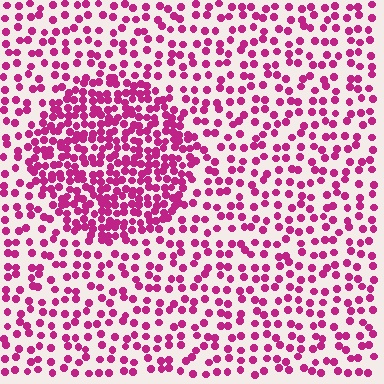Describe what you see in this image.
The image contains small magenta elements arranged at two different densities. A circle-shaped region is visible where the elements are more densely packed than the surrounding area.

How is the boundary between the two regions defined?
The boundary is defined by a change in element density (approximately 2.2x ratio). All elements are the same color, size, and shape.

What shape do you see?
I see a circle.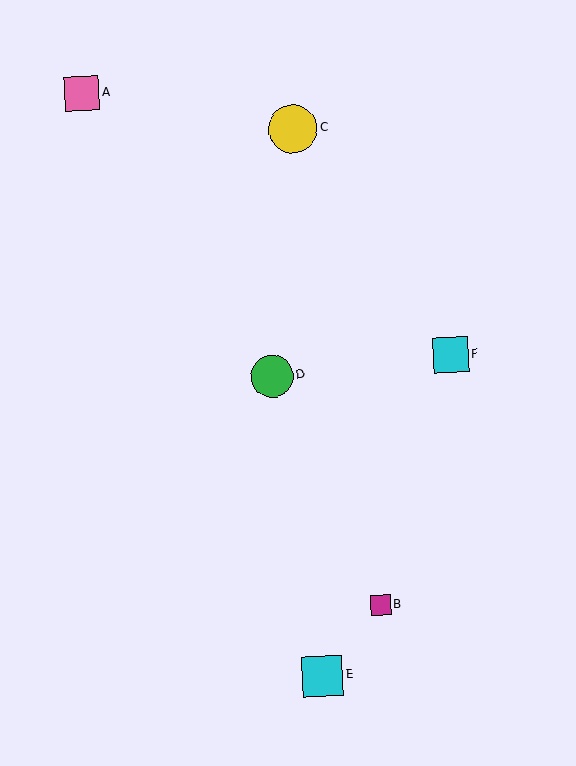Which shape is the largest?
The yellow circle (labeled C) is the largest.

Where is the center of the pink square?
The center of the pink square is at (82, 93).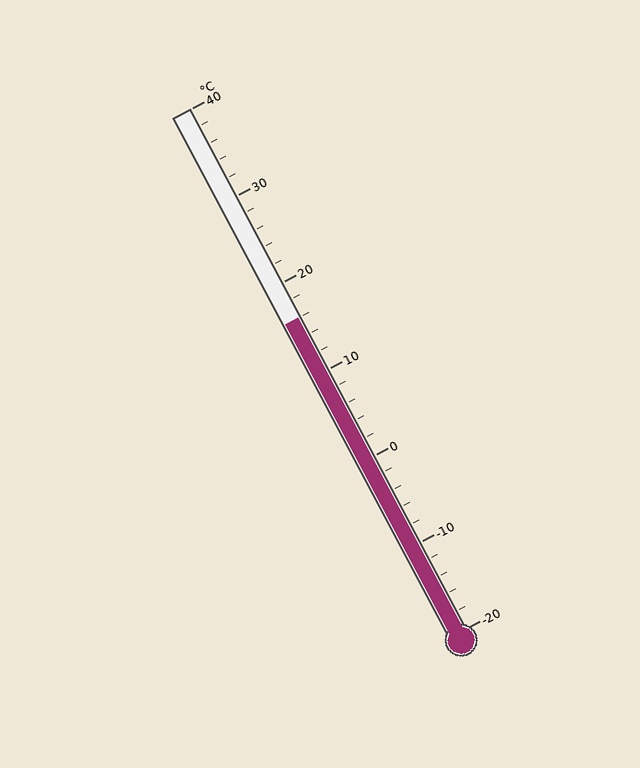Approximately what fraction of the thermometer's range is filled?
The thermometer is filled to approximately 60% of its range.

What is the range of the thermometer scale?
The thermometer scale ranges from -20°C to 40°C.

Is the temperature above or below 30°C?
The temperature is below 30°C.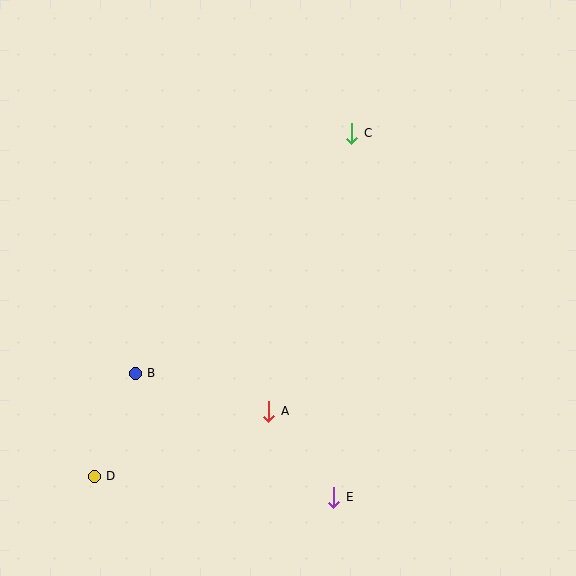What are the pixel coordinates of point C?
Point C is at (352, 133).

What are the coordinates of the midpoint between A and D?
The midpoint between A and D is at (182, 444).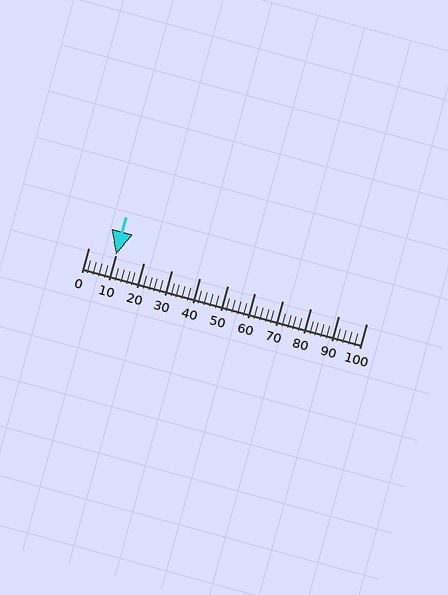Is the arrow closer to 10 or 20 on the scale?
The arrow is closer to 10.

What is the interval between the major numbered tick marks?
The major tick marks are spaced 10 units apart.